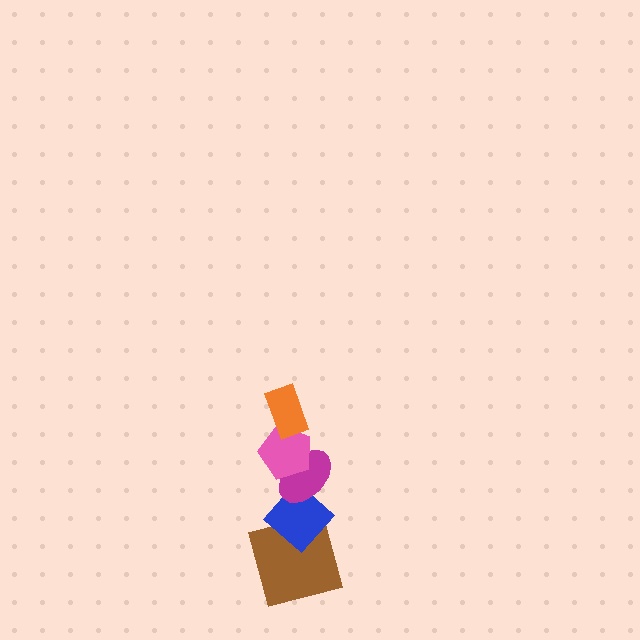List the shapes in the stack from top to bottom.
From top to bottom: the orange rectangle, the pink pentagon, the magenta ellipse, the blue diamond, the brown square.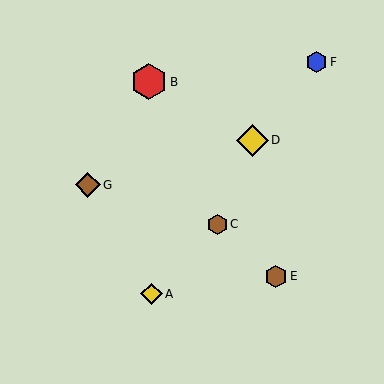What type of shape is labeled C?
Shape C is a brown hexagon.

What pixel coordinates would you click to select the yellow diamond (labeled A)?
Click at (151, 294) to select the yellow diamond A.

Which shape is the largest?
The red hexagon (labeled B) is the largest.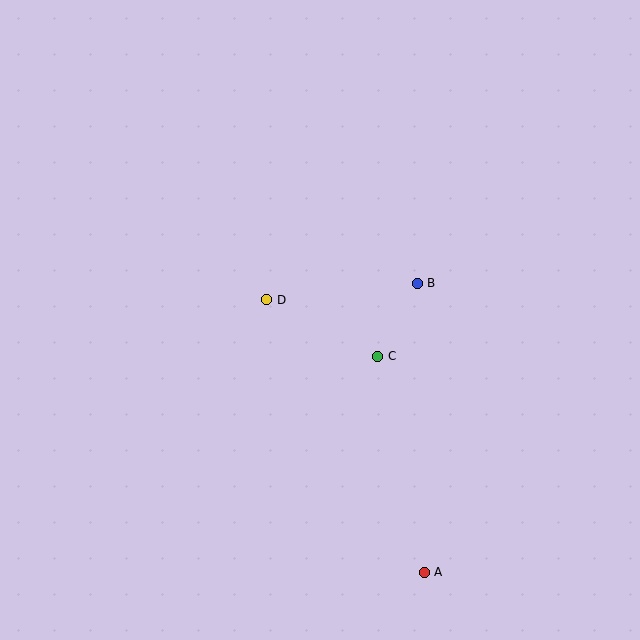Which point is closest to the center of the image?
Point D at (267, 300) is closest to the center.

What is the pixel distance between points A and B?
The distance between A and B is 289 pixels.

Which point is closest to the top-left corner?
Point D is closest to the top-left corner.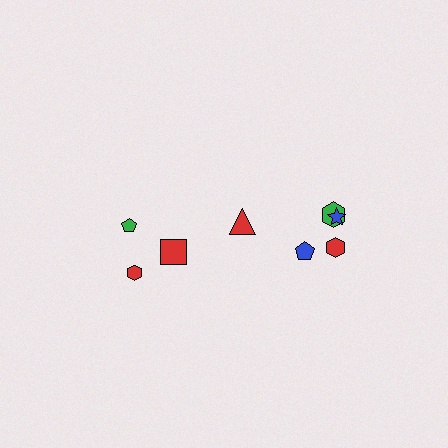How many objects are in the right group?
There are 5 objects.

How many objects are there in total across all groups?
There are 8 objects.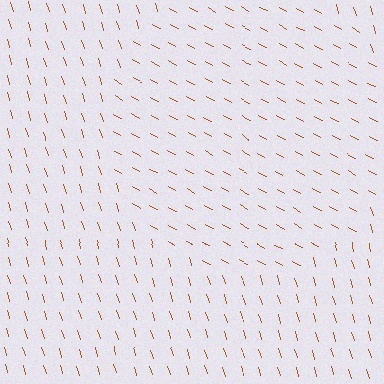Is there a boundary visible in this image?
Yes, there is a texture boundary formed by a change in line orientation.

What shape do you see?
I see a circle.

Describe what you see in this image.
The image is filled with small brown line segments. A circle region in the image has lines oriented differently from the surrounding lines, creating a visible texture boundary.